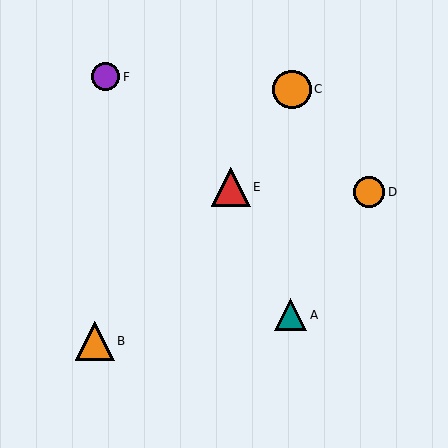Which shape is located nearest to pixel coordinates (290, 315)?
The teal triangle (labeled A) at (291, 315) is nearest to that location.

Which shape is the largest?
The orange triangle (labeled B) is the largest.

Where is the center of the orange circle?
The center of the orange circle is at (369, 192).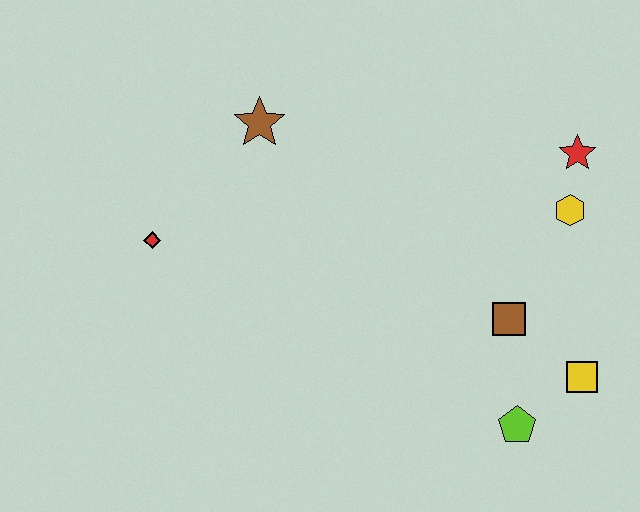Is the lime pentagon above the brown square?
No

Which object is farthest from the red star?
The red diamond is farthest from the red star.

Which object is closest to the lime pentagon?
The yellow square is closest to the lime pentagon.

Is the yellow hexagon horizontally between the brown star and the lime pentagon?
No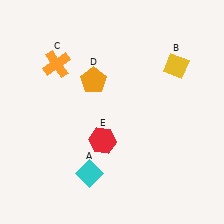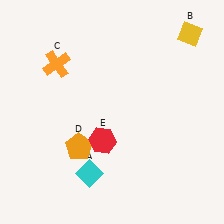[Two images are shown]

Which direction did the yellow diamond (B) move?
The yellow diamond (B) moved up.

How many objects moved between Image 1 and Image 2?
2 objects moved between the two images.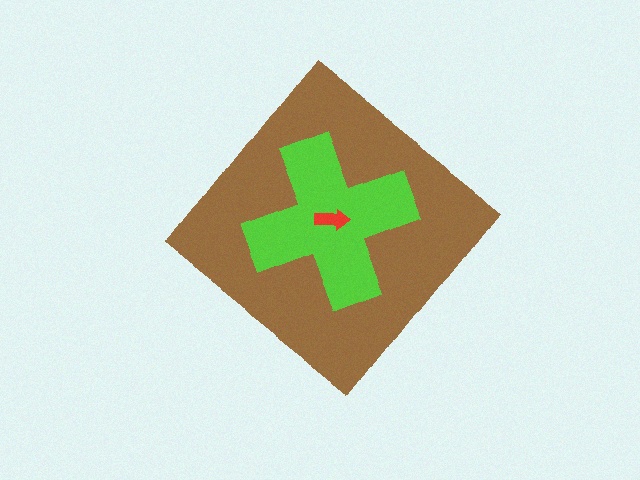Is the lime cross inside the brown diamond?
Yes.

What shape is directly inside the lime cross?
The red arrow.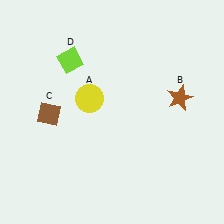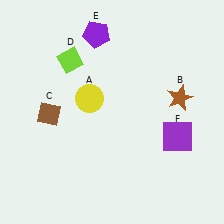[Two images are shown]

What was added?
A purple pentagon (E), a purple square (F) were added in Image 2.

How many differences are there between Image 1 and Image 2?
There are 2 differences between the two images.